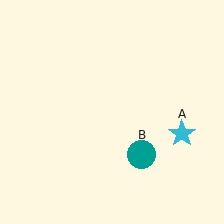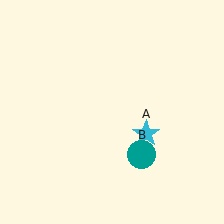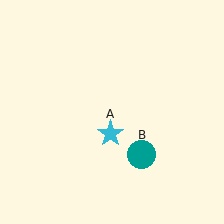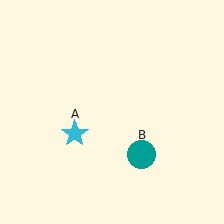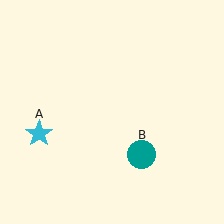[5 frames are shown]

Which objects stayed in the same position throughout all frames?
Teal circle (object B) remained stationary.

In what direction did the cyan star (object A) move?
The cyan star (object A) moved left.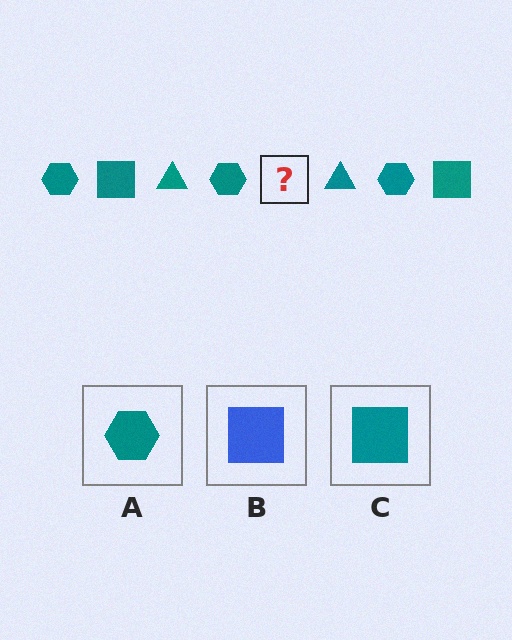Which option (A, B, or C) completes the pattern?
C.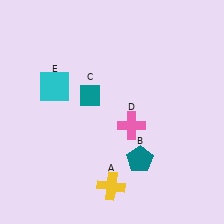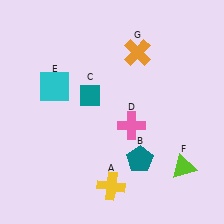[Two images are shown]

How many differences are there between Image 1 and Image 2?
There are 2 differences between the two images.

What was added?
A lime triangle (F), an orange cross (G) were added in Image 2.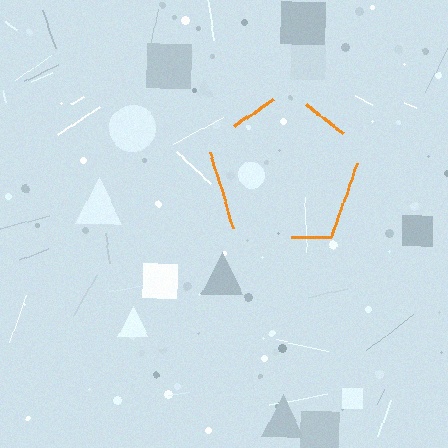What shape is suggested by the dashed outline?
The dashed outline suggests a pentagon.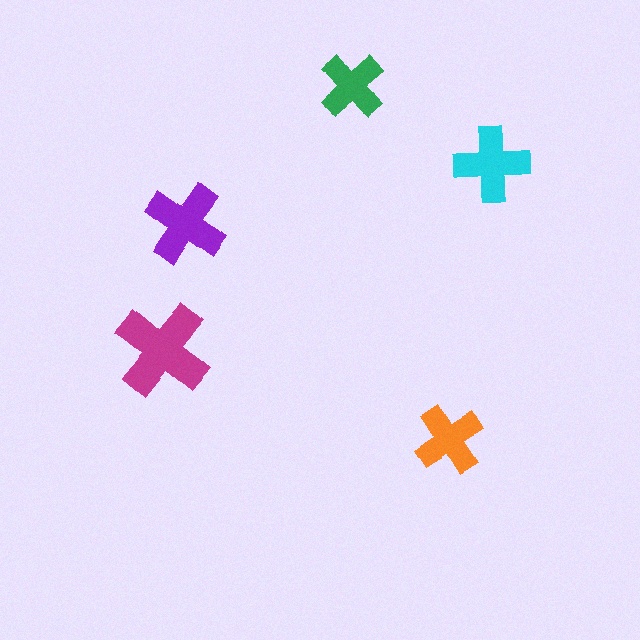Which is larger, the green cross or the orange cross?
The orange one.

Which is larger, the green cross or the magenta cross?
The magenta one.